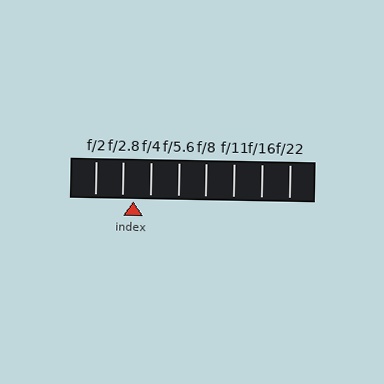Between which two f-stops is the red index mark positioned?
The index mark is between f/2.8 and f/4.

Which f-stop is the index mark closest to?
The index mark is closest to f/2.8.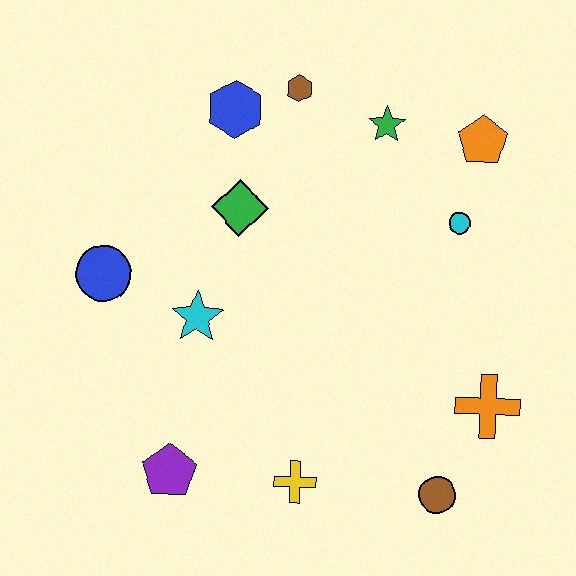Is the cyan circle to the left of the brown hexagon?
No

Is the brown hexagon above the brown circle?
Yes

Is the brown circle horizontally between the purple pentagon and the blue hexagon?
No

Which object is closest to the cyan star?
The blue circle is closest to the cyan star.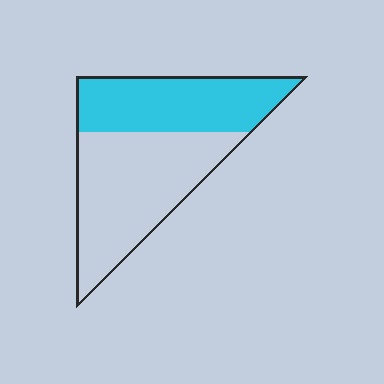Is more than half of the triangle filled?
No.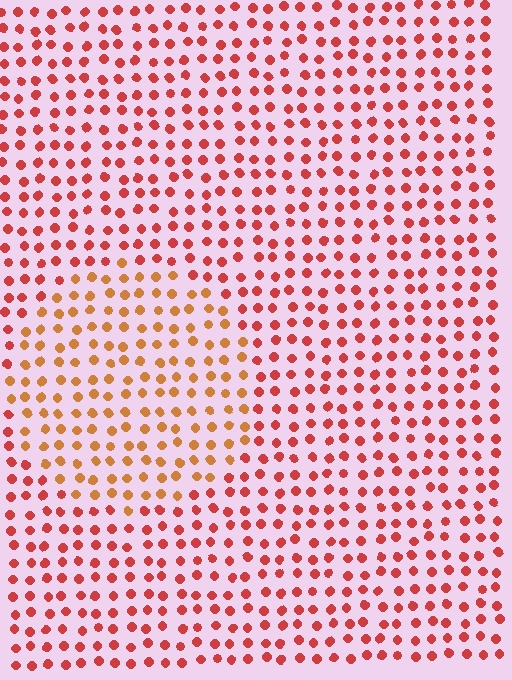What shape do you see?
I see a circle.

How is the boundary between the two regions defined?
The boundary is defined purely by a slight shift in hue (about 30 degrees). Spacing, size, and orientation are identical on both sides.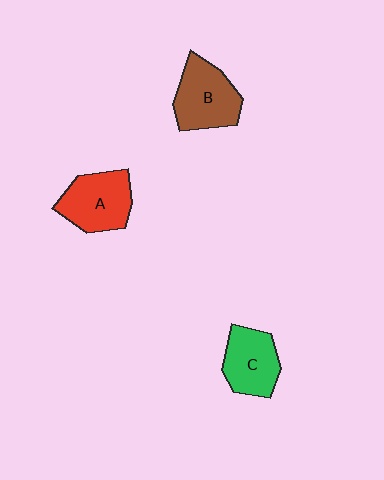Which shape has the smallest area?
Shape C (green).